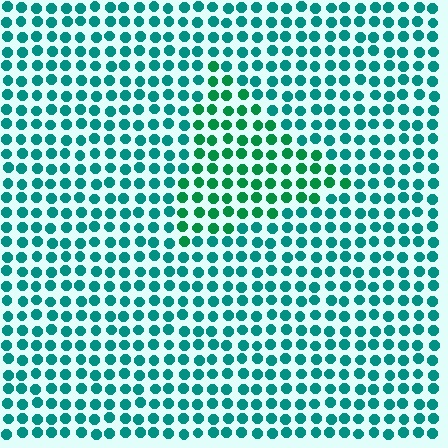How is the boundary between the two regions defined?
The boundary is defined purely by a slight shift in hue (about 28 degrees). Spacing, size, and orientation are identical on both sides.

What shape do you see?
I see a triangle.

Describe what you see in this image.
The image is filled with small teal elements in a uniform arrangement. A triangle-shaped region is visible where the elements are tinted to a slightly different hue, forming a subtle color boundary.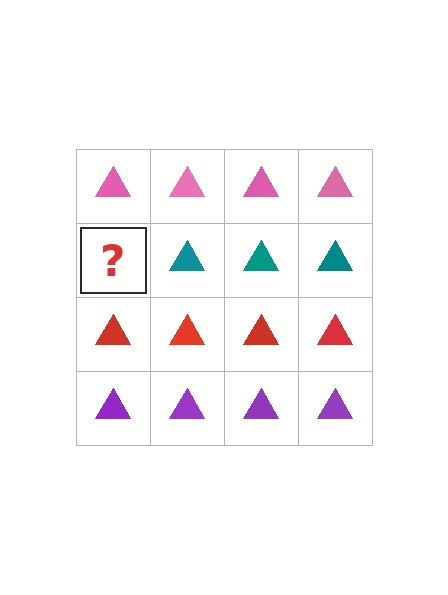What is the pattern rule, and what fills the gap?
The rule is that each row has a consistent color. The gap should be filled with a teal triangle.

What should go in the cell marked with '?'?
The missing cell should contain a teal triangle.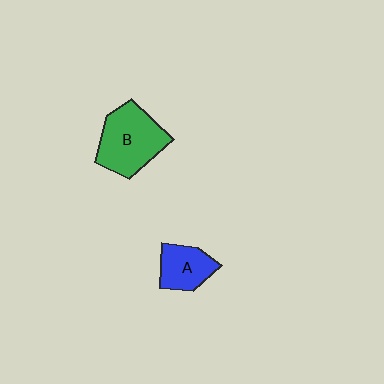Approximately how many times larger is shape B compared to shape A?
Approximately 1.7 times.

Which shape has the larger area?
Shape B (green).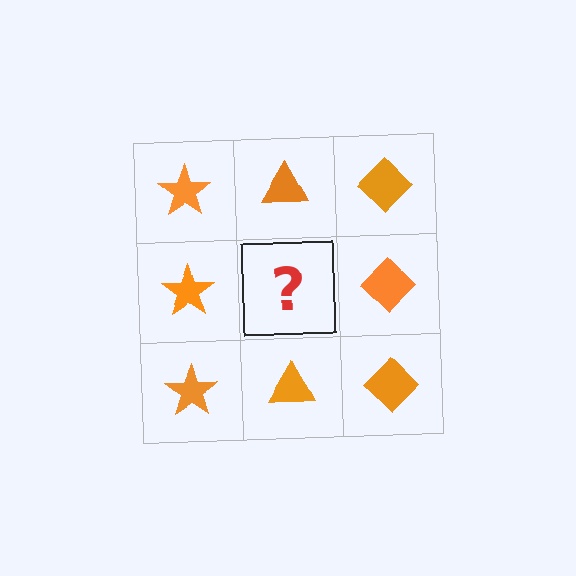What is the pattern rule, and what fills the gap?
The rule is that each column has a consistent shape. The gap should be filled with an orange triangle.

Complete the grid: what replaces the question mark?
The question mark should be replaced with an orange triangle.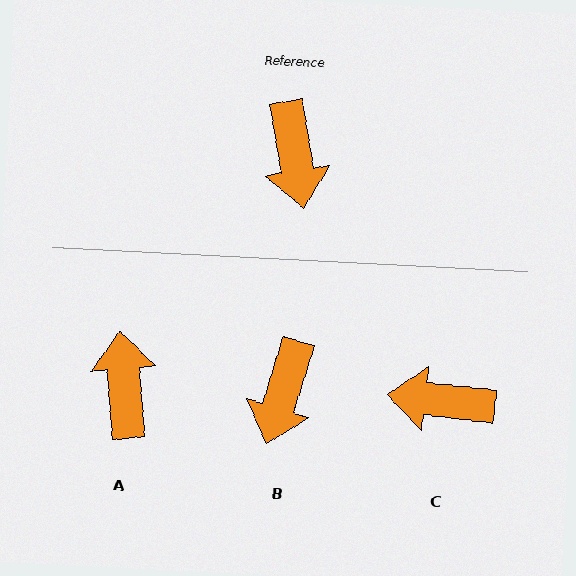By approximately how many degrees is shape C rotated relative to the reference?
Approximately 106 degrees clockwise.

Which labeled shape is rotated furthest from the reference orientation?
A, about 175 degrees away.